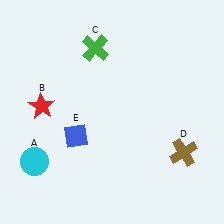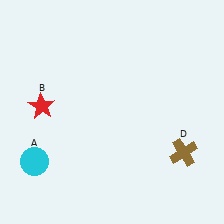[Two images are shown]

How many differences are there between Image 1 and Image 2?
There are 2 differences between the two images.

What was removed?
The green cross (C), the blue diamond (E) were removed in Image 2.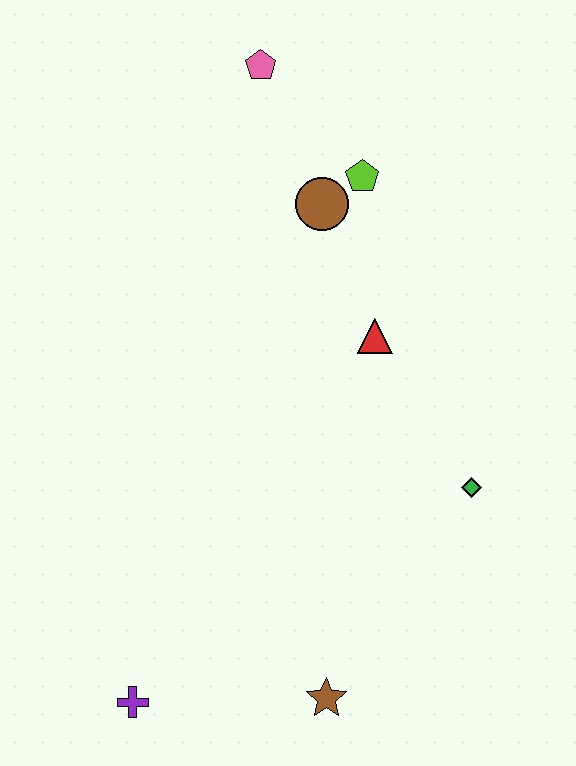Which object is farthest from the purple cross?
The pink pentagon is farthest from the purple cross.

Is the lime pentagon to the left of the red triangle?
Yes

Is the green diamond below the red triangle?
Yes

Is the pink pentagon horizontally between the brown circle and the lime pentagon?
No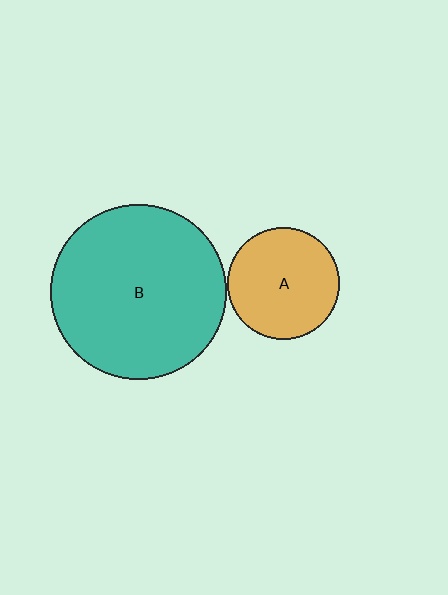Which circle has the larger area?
Circle B (teal).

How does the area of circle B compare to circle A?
Approximately 2.5 times.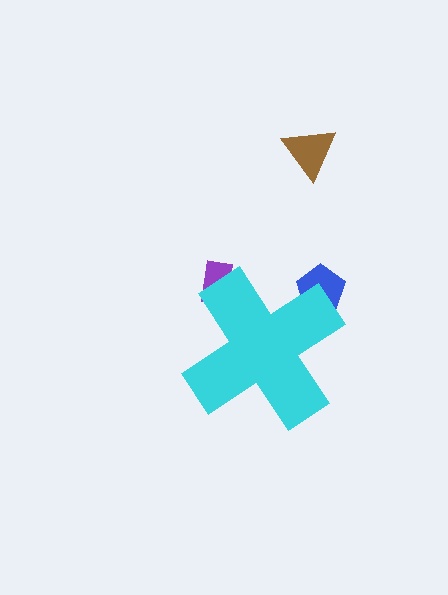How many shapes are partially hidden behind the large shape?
2 shapes are partially hidden.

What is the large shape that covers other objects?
A cyan cross.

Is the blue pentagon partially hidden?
Yes, the blue pentagon is partially hidden behind the cyan cross.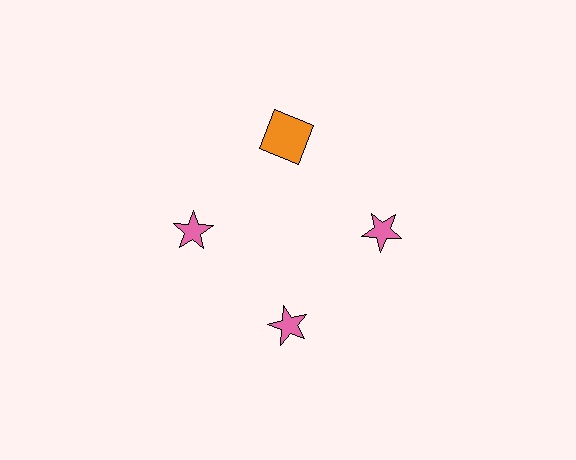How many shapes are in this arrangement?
There are 4 shapes arranged in a ring pattern.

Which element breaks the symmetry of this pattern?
The orange square at roughly the 12 o'clock position breaks the symmetry. All other shapes are pink stars.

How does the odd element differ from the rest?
It differs in both color (orange instead of pink) and shape (square instead of star).